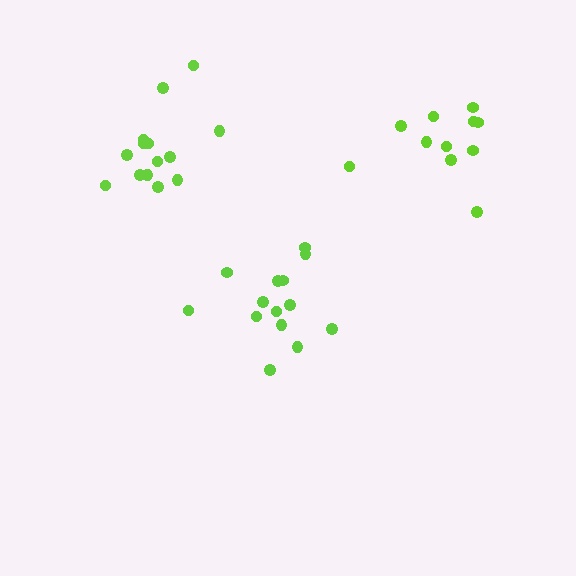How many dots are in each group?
Group 1: 14 dots, Group 2: 14 dots, Group 3: 11 dots (39 total).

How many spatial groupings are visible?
There are 3 spatial groupings.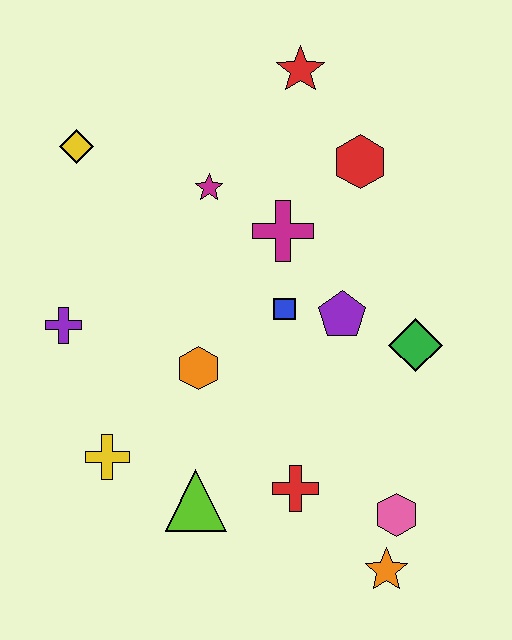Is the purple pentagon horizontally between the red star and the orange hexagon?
No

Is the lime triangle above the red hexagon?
No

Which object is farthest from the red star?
The orange star is farthest from the red star.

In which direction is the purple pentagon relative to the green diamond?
The purple pentagon is to the left of the green diamond.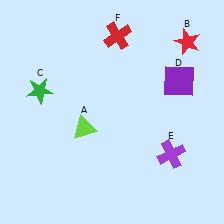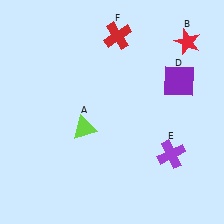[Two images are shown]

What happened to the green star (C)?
The green star (C) was removed in Image 2. It was in the top-left area of Image 1.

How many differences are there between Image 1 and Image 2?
There is 1 difference between the two images.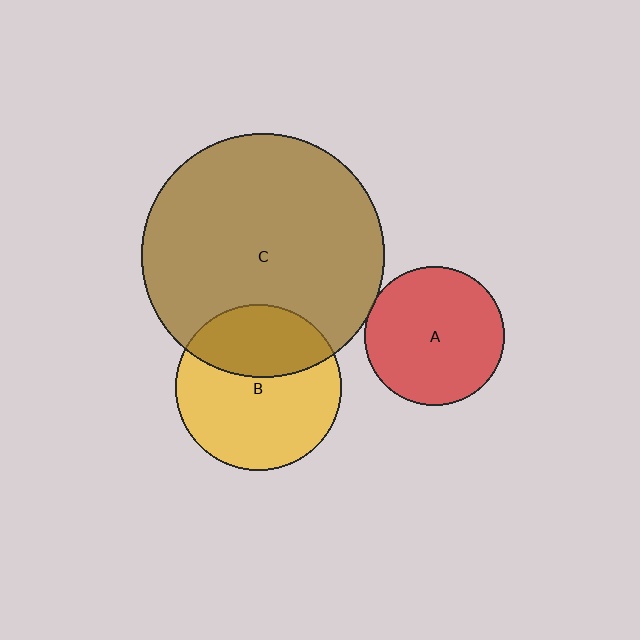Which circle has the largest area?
Circle C (brown).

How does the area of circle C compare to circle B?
Approximately 2.2 times.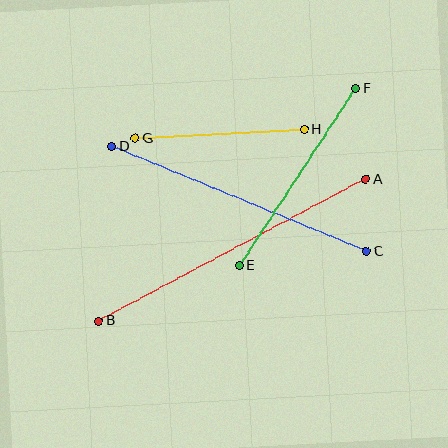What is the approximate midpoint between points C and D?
The midpoint is at approximately (239, 199) pixels.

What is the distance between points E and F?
The distance is approximately 212 pixels.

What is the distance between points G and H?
The distance is approximately 170 pixels.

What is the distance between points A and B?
The distance is approximately 302 pixels.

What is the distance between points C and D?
The distance is approximately 275 pixels.